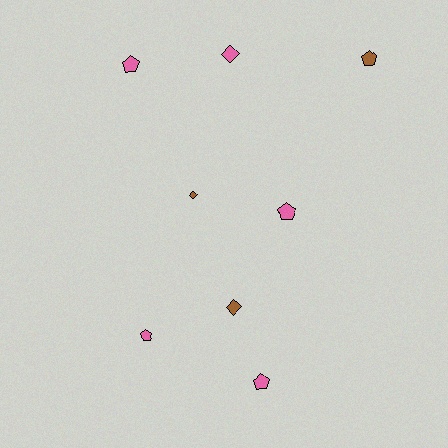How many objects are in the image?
There are 8 objects.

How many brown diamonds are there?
There are 2 brown diamonds.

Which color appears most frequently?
Pink, with 5 objects.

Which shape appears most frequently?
Pentagon, with 5 objects.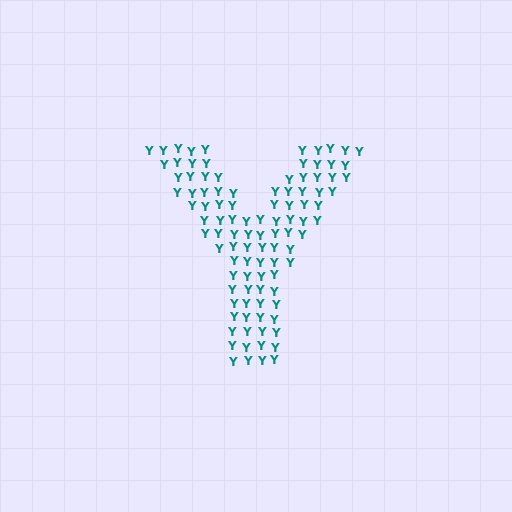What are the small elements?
The small elements are letter Y's.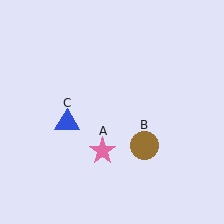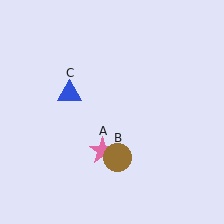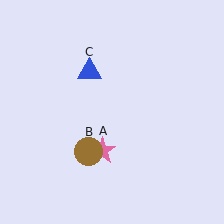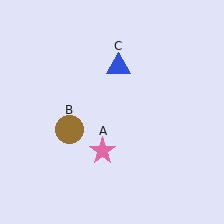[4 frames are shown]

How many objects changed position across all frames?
2 objects changed position: brown circle (object B), blue triangle (object C).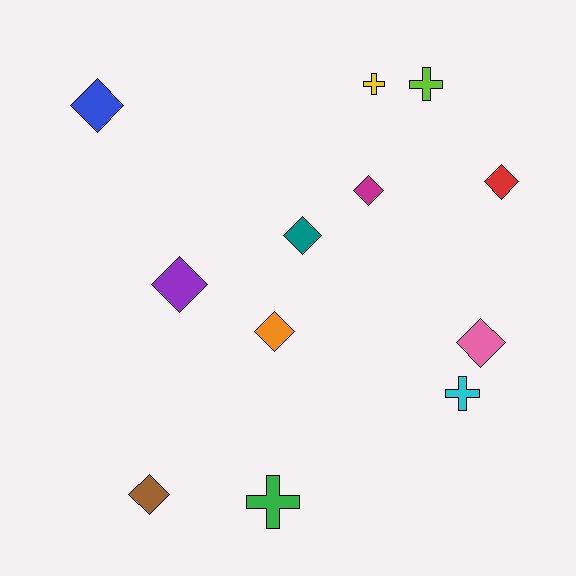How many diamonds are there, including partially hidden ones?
There are 8 diamonds.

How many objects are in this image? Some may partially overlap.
There are 12 objects.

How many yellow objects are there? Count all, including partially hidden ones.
There is 1 yellow object.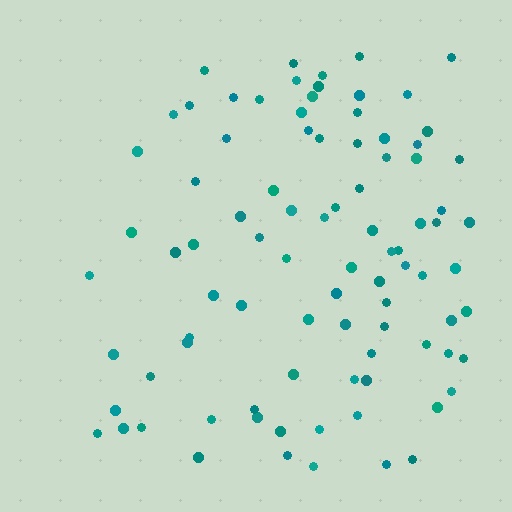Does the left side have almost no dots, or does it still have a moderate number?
Still a moderate number, just noticeably fewer than the right.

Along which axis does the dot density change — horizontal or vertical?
Horizontal.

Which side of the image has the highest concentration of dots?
The right.